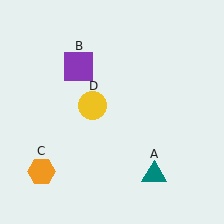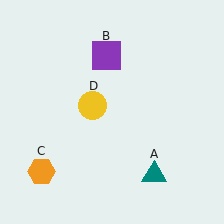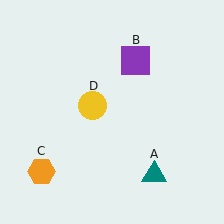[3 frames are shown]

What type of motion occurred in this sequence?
The purple square (object B) rotated clockwise around the center of the scene.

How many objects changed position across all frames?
1 object changed position: purple square (object B).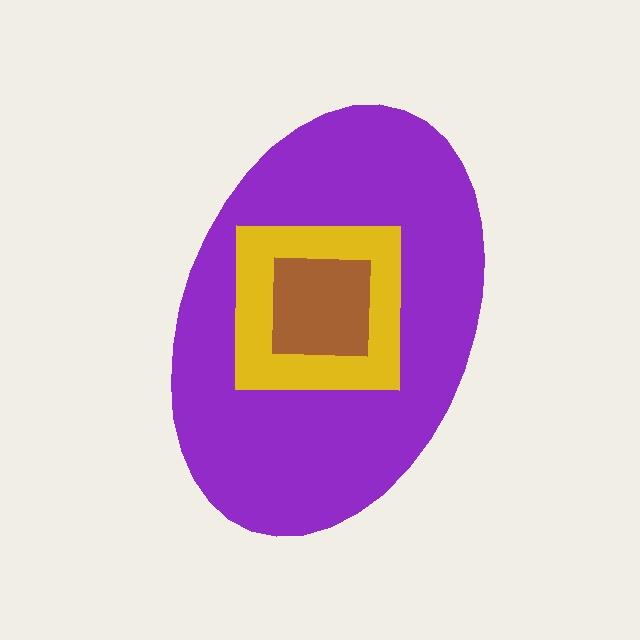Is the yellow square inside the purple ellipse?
Yes.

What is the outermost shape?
The purple ellipse.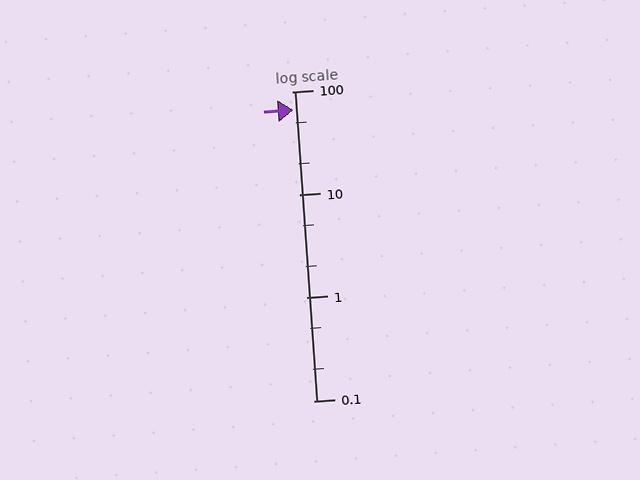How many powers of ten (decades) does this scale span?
The scale spans 3 decades, from 0.1 to 100.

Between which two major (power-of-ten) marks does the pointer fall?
The pointer is between 10 and 100.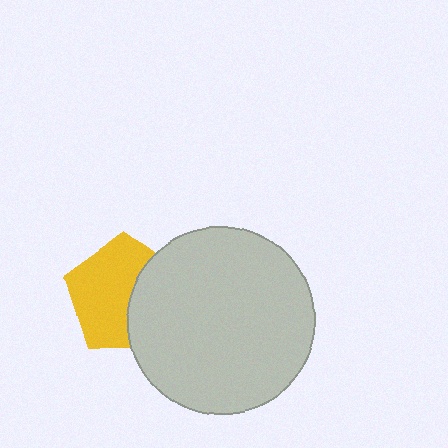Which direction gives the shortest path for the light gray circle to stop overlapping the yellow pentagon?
Moving right gives the shortest separation.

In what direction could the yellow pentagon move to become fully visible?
The yellow pentagon could move left. That would shift it out from behind the light gray circle entirely.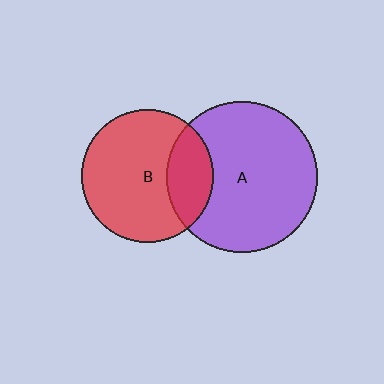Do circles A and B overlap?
Yes.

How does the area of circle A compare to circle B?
Approximately 1.3 times.